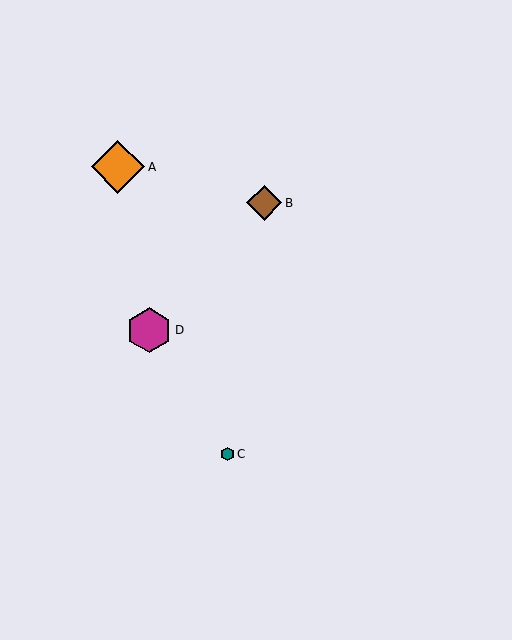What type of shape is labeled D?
Shape D is a magenta hexagon.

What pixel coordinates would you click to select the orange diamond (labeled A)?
Click at (118, 167) to select the orange diamond A.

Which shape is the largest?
The orange diamond (labeled A) is the largest.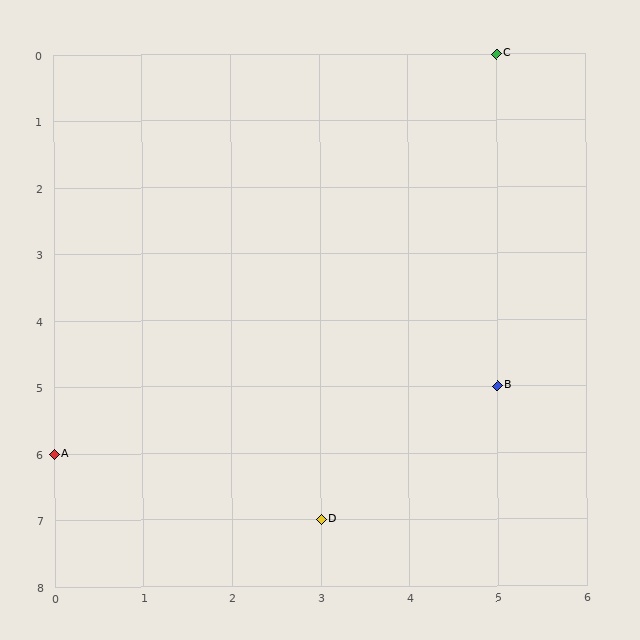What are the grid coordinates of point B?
Point B is at grid coordinates (5, 5).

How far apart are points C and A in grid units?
Points C and A are 5 columns and 6 rows apart (about 7.8 grid units diagonally).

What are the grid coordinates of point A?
Point A is at grid coordinates (0, 6).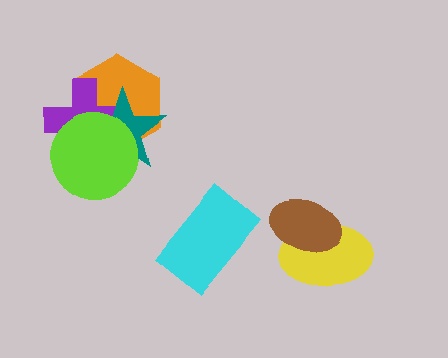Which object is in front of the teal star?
The lime circle is in front of the teal star.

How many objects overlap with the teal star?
3 objects overlap with the teal star.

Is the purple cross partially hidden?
Yes, it is partially covered by another shape.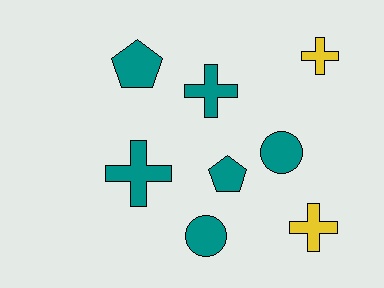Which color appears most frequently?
Teal, with 6 objects.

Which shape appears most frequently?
Cross, with 4 objects.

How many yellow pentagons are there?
There are no yellow pentagons.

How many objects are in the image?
There are 8 objects.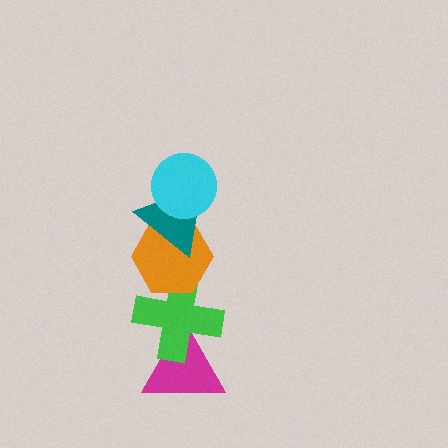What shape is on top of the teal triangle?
The cyan circle is on top of the teal triangle.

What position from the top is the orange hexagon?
The orange hexagon is 3rd from the top.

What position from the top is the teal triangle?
The teal triangle is 2nd from the top.